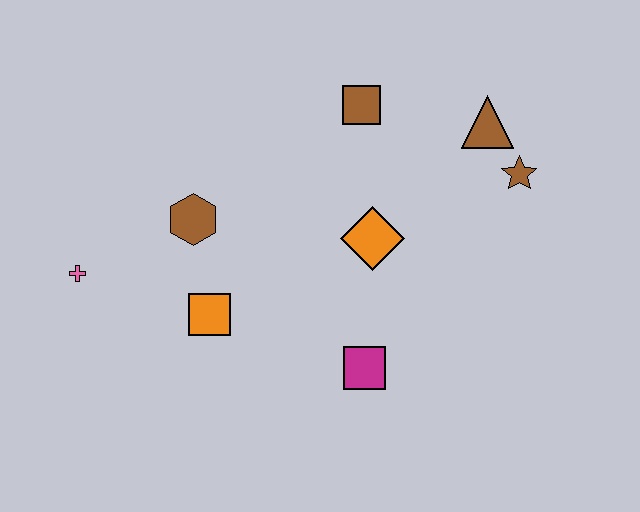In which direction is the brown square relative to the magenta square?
The brown square is above the magenta square.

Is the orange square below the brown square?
Yes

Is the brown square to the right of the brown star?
No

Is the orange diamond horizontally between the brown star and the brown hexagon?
Yes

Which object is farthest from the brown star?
The pink cross is farthest from the brown star.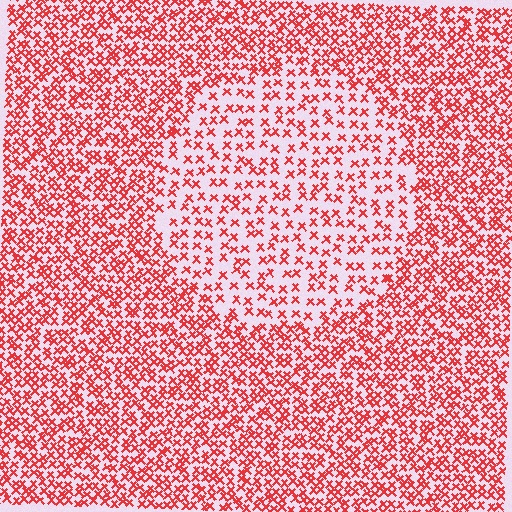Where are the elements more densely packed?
The elements are more densely packed outside the circle boundary.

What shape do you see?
I see a circle.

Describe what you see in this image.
The image contains small red elements arranged at two different densities. A circle-shaped region is visible where the elements are less densely packed than the surrounding area.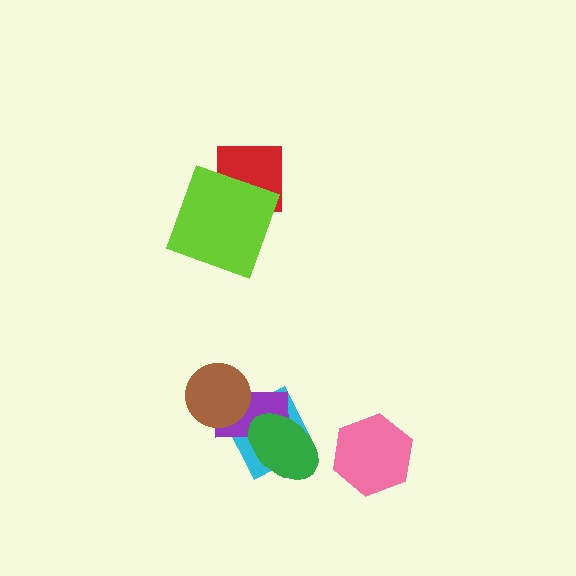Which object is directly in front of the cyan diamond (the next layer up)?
The purple rectangle is directly in front of the cyan diamond.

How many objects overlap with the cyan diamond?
3 objects overlap with the cyan diamond.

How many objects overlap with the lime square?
1 object overlaps with the lime square.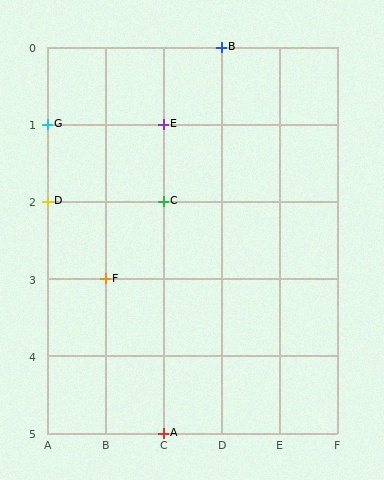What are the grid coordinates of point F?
Point F is at grid coordinates (B, 3).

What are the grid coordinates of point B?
Point B is at grid coordinates (D, 0).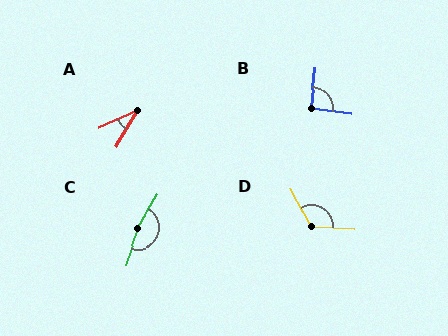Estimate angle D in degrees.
Approximately 122 degrees.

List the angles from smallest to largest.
A (35°), B (91°), D (122°), C (166°).